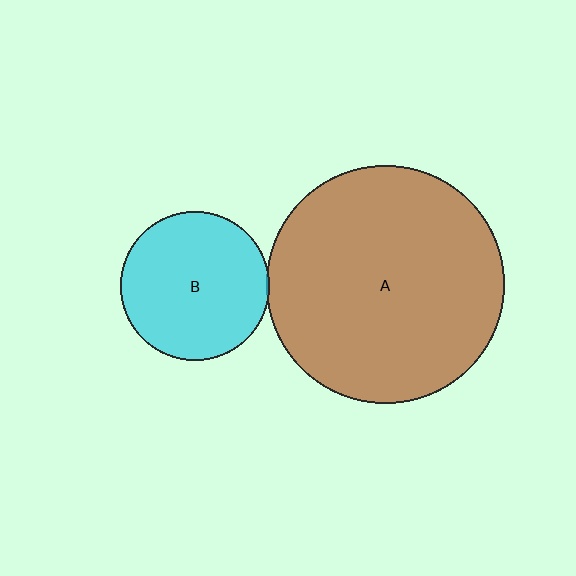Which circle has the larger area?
Circle A (brown).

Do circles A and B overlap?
Yes.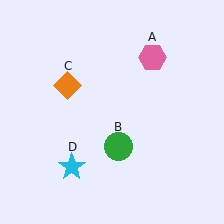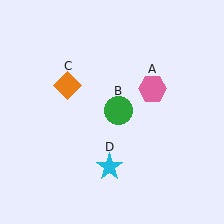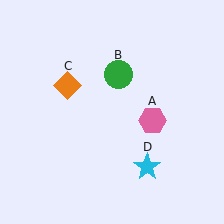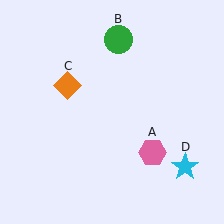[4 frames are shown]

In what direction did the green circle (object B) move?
The green circle (object B) moved up.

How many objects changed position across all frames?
3 objects changed position: pink hexagon (object A), green circle (object B), cyan star (object D).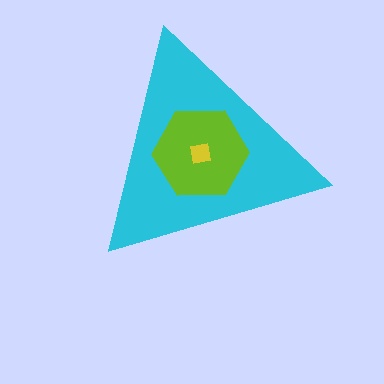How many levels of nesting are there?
3.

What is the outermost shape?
The cyan triangle.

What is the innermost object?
The yellow square.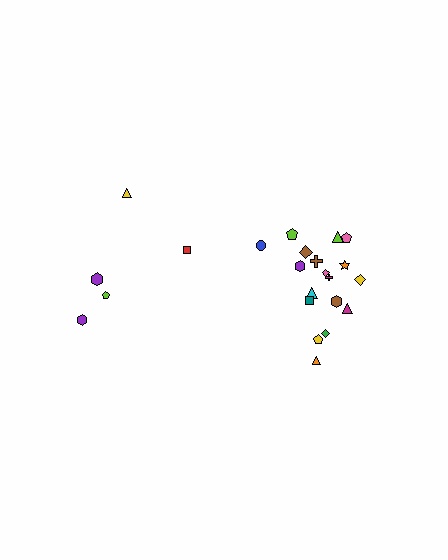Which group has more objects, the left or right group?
The right group.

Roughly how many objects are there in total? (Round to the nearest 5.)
Roughly 25 objects in total.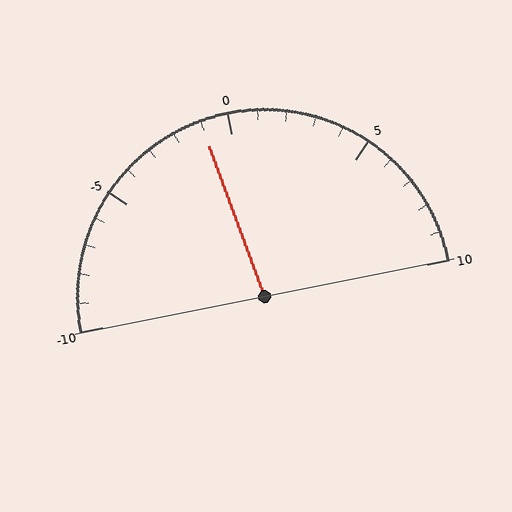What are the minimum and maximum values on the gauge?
The gauge ranges from -10 to 10.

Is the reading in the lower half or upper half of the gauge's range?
The reading is in the lower half of the range (-10 to 10).